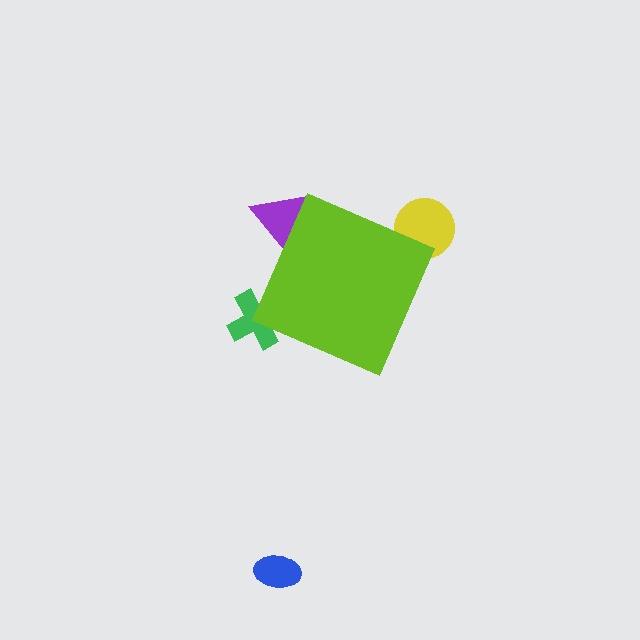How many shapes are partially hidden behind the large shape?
3 shapes are partially hidden.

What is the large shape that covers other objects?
A lime diamond.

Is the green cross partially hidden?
Yes, the green cross is partially hidden behind the lime diamond.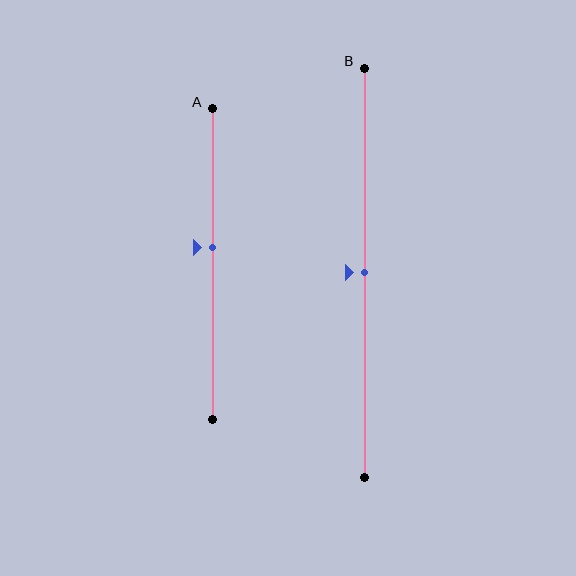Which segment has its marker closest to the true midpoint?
Segment B has its marker closest to the true midpoint.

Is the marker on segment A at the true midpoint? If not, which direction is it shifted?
No, the marker on segment A is shifted upward by about 5% of the segment length.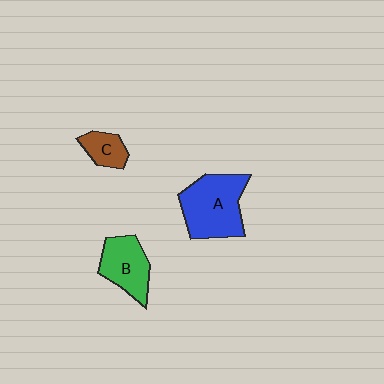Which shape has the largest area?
Shape A (blue).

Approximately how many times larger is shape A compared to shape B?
Approximately 1.5 times.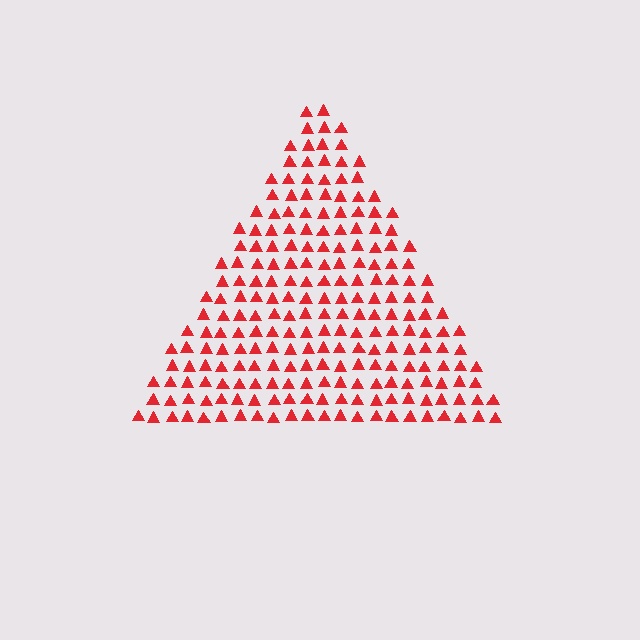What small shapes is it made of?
It is made of small triangles.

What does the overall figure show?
The overall figure shows a triangle.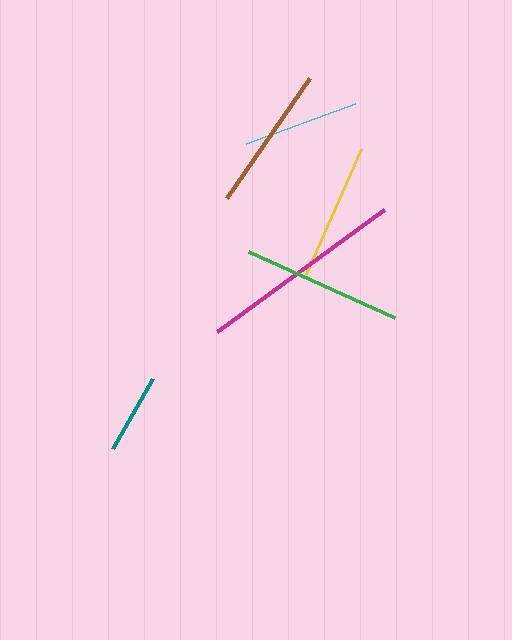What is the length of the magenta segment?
The magenta segment is approximately 206 pixels long.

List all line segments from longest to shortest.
From longest to shortest: magenta, green, brown, yellow, cyan, teal.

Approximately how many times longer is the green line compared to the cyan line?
The green line is approximately 1.4 times the length of the cyan line.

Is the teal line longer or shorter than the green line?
The green line is longer than the teal line.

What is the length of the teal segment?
The teal segment is approximately 80 pixels long.